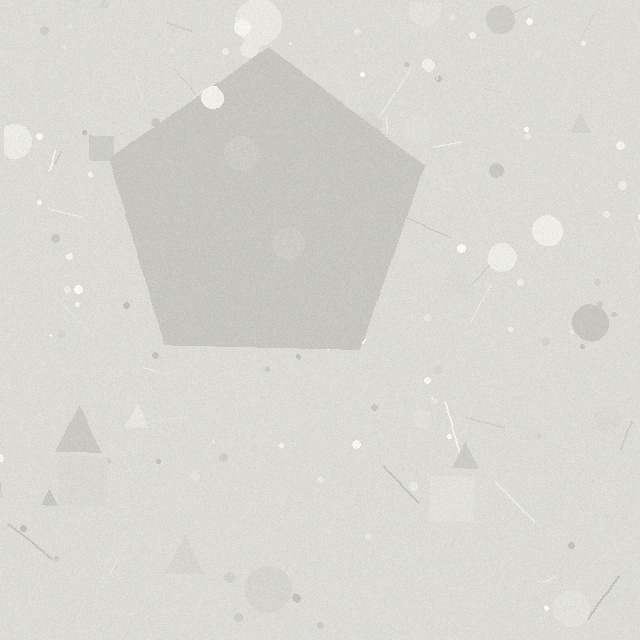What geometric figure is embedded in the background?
A pentagon is embedded in the background.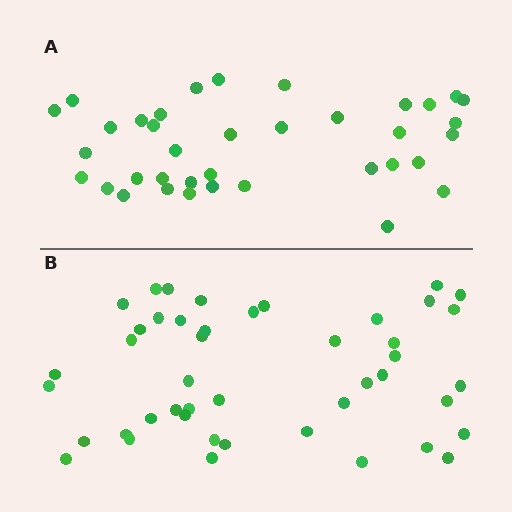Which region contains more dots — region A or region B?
Region B (the bottom region) has more dots.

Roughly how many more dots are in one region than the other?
Region B has roughly 8 or so more dots than region A.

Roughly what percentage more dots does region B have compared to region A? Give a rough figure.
About 20% more.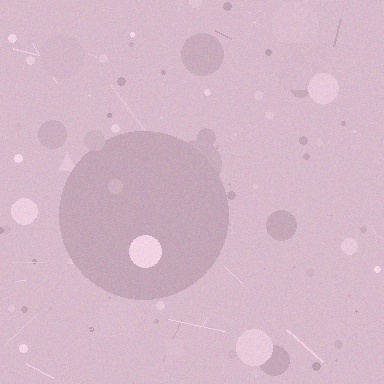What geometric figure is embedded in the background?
A circle is embedded in the background.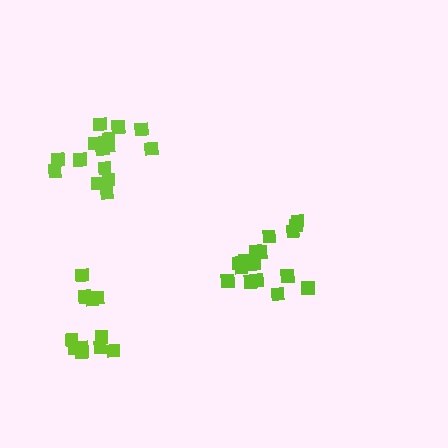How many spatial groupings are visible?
There are 3 spatial groupings.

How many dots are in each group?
Group 1: 16 dots, Group 2: 11 dots, Group 3: 16 dots (43 total).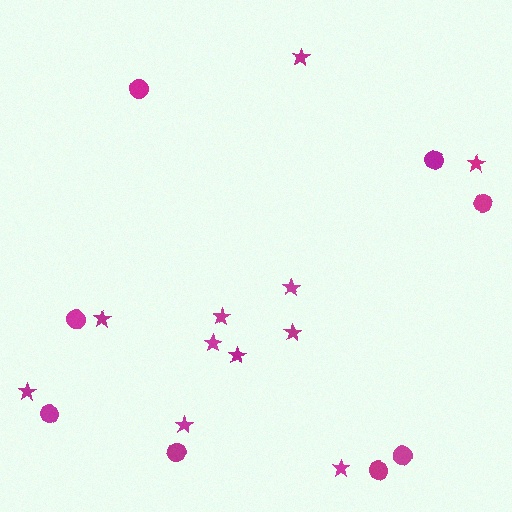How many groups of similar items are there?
There are 2 groups: one group of circles (8) and one group of stars (11).